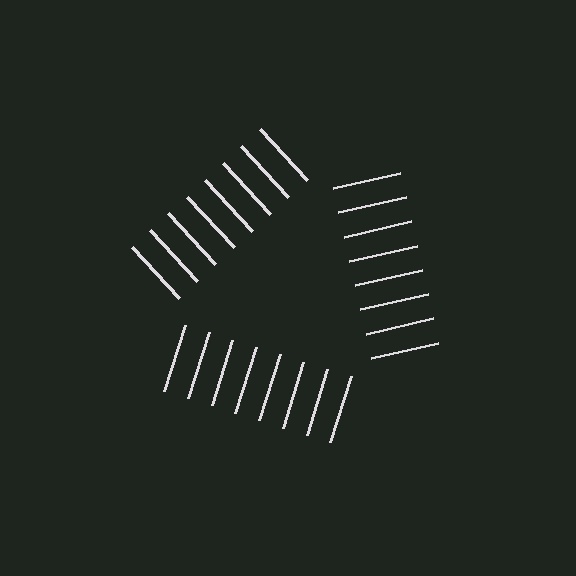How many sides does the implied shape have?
3 sides — the line-ends trace a triangle.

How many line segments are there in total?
24 — 8 along each of the 3 edges.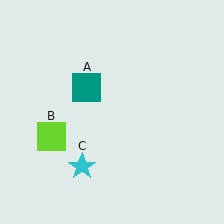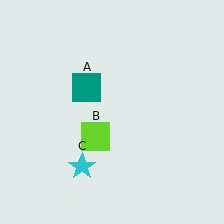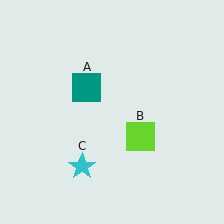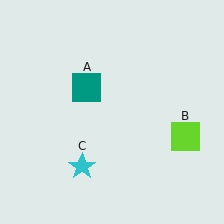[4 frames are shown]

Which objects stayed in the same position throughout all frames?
Teal square (object A) and cyan star (object C) remained stationary.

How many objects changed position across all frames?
1 object changed position: lime square (object B).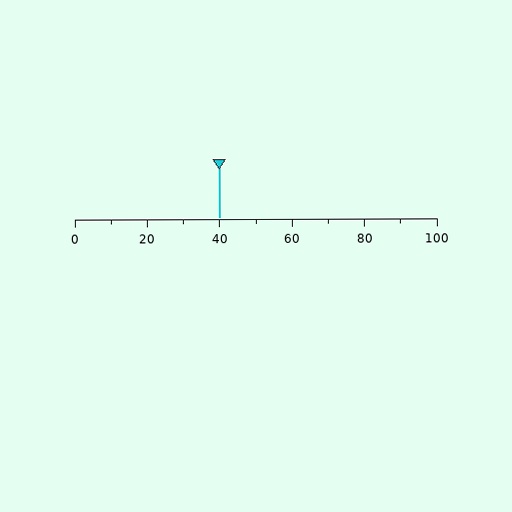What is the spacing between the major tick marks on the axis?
The major ticks are spaced 20 apart.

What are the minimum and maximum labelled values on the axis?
The axis runs from 0 to 100.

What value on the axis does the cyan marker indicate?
The marker indicates approximately 40.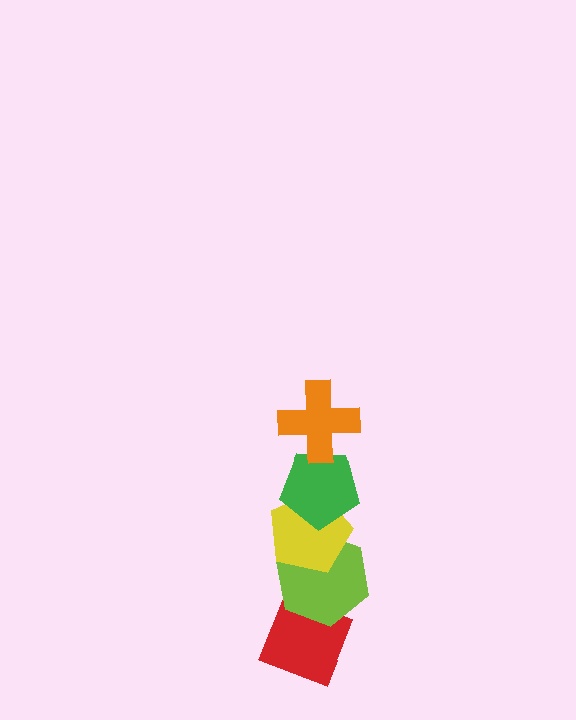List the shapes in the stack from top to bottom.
From top to bottom: the orange cross, the green pentagon, the yellow pentagon, the lime hexagon, the red diamond.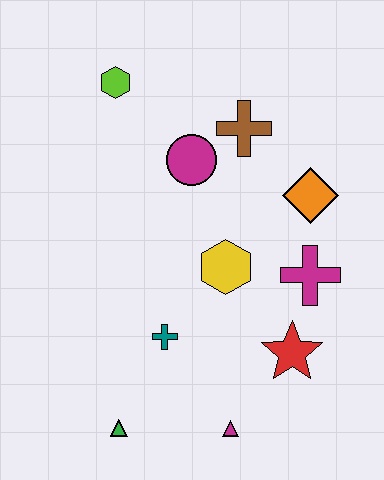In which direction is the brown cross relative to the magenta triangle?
The brown cross is above the magenta triangle.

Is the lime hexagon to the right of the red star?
No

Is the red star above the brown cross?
No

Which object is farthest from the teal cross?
The lime hexagon is farthest from the teal cross.